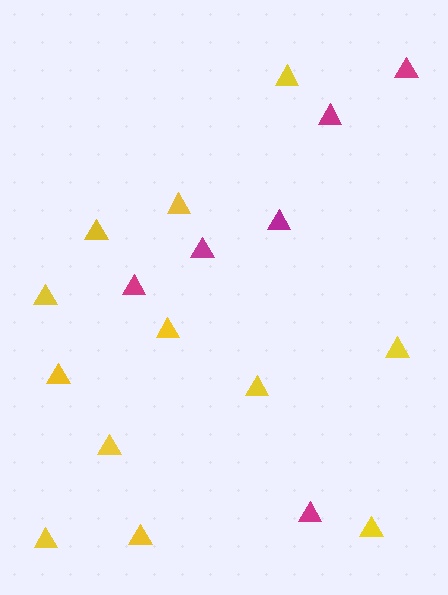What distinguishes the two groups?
There are 2 groups: one group of yellow triangles (12) and one group of magenta triangles (6).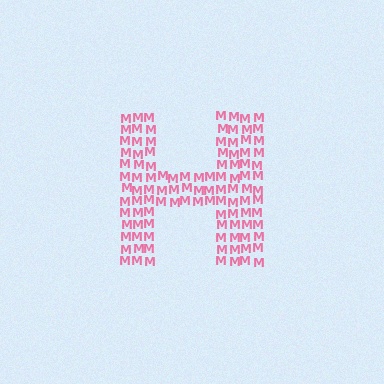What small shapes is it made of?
It is made of small letter M's.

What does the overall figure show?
The overall figure shows the letter H.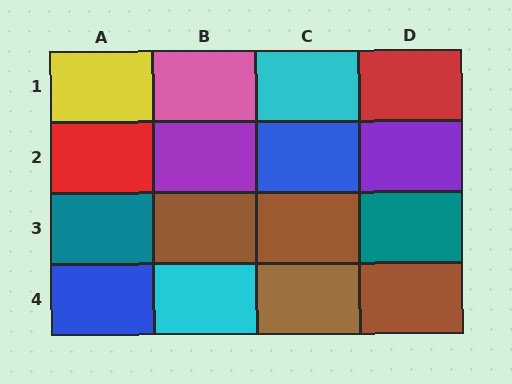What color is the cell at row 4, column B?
Cyan.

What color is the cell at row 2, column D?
Purple.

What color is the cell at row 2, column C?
Blue.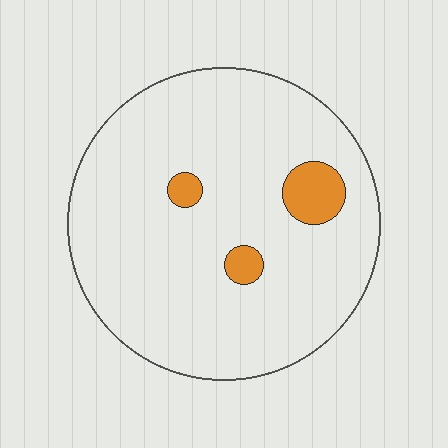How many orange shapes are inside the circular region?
3.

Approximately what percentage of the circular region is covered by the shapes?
Approximately 5%.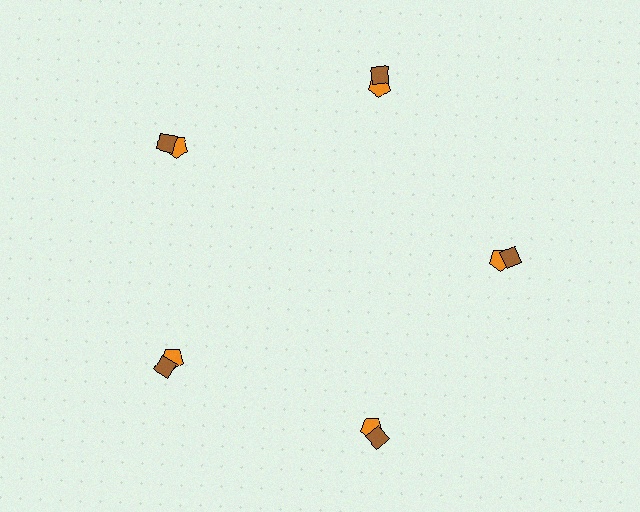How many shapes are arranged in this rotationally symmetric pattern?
There are 10 shapes, arranged in 5 groups of 2.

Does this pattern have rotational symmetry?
Yes, this pattern has 5-fold rotational symmetry. It looks the same after rotating 72 degrees around the center.